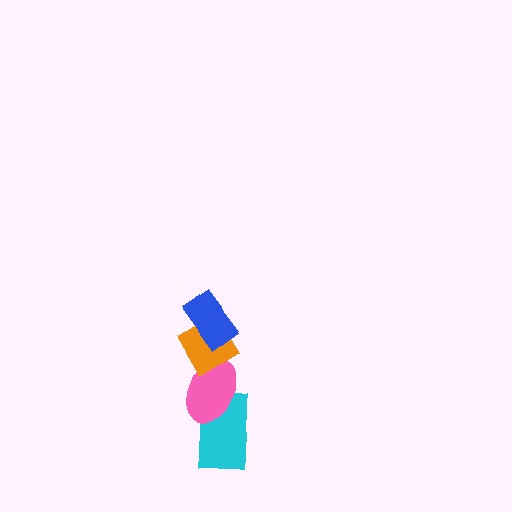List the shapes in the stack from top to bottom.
From top to bottom: the blue rectangle, the orange diamond, the pink ellipse, the cyan rectangle.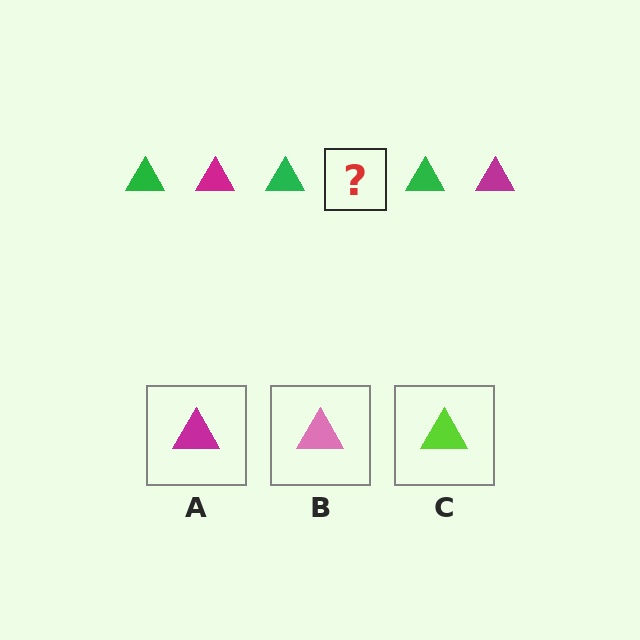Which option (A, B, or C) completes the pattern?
A.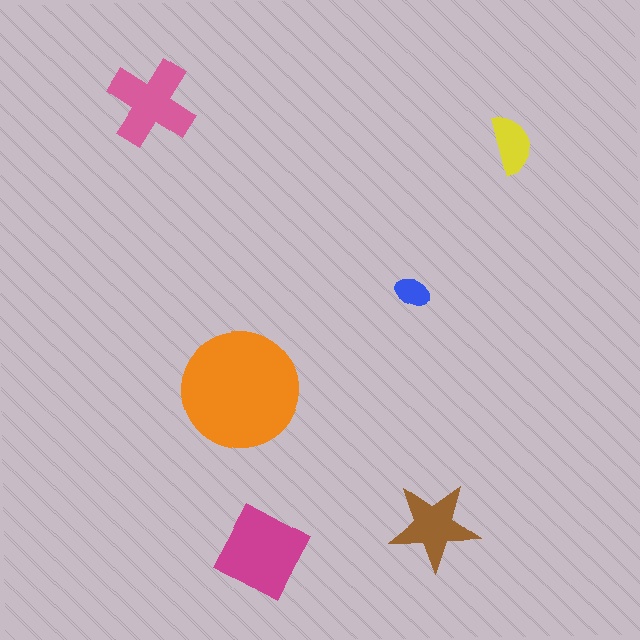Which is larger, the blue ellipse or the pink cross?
The pink cross.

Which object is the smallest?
The blue ellipse.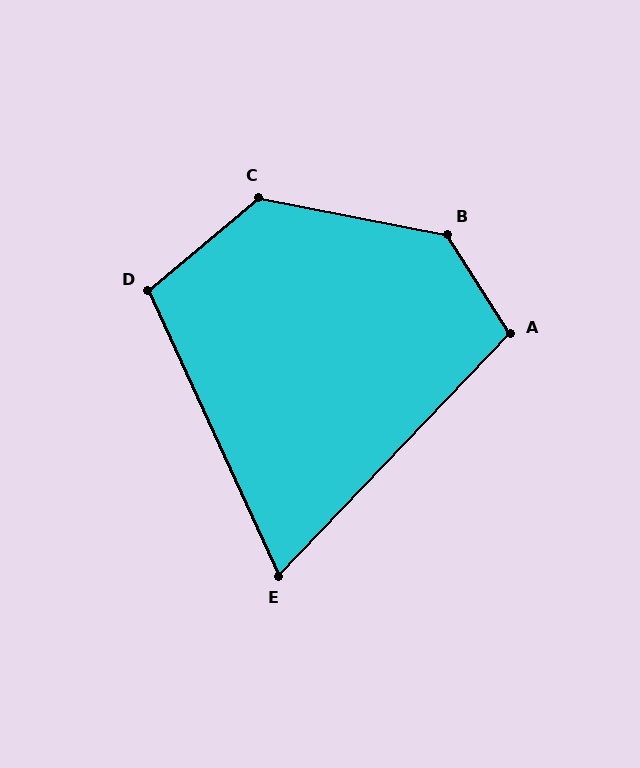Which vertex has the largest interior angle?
B, at approximately 133 degrees.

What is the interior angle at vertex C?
Approximately 129 degrees (obtuse).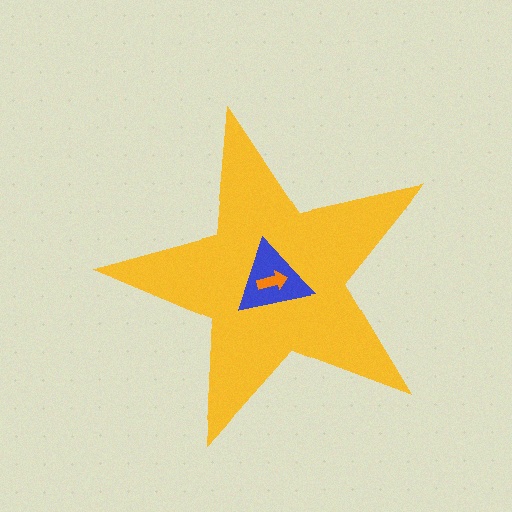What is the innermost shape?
The orange arrow.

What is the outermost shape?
The yellow star.